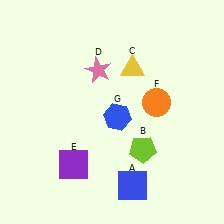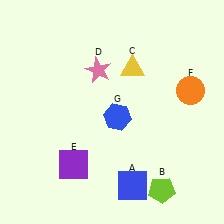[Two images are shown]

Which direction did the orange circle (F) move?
The orange circle (F) moved right.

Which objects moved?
The objects that moved are: the lime pentagon (B), the orange circle (F).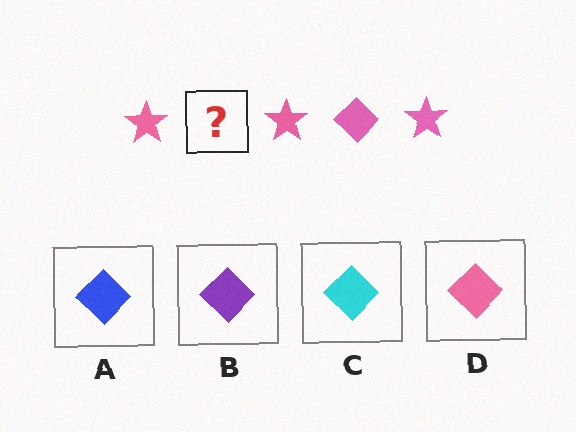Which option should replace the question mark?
Option D.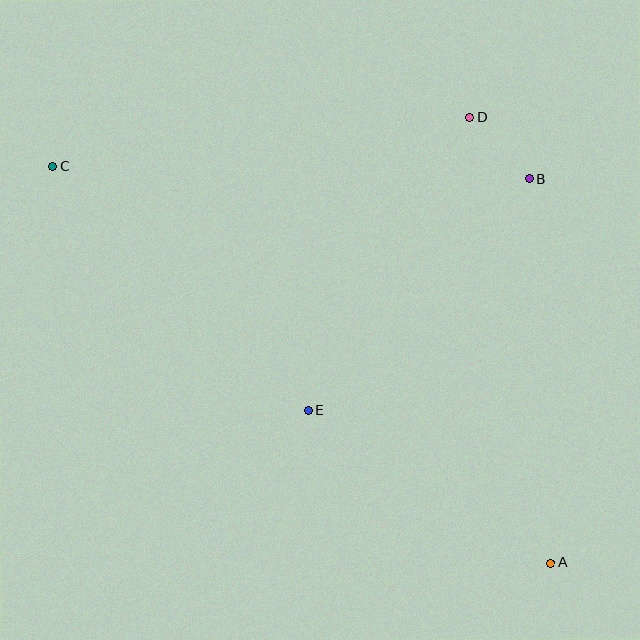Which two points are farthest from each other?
Points A and C are farthest from each other.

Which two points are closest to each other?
Points B and D are closest to each other.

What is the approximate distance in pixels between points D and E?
The distance between D and E is approximately 335 pixels.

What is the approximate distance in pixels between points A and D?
The distance between A and D is approximately 453 pixels.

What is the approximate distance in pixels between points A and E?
The distance between A and E is approximately 287 pixels.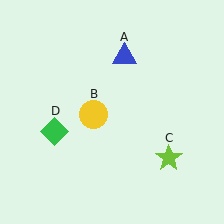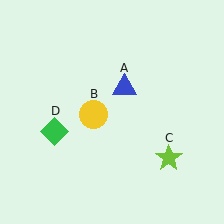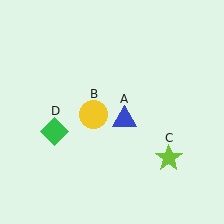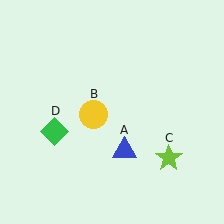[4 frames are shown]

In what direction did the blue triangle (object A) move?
The blue triangle (object A) moved down.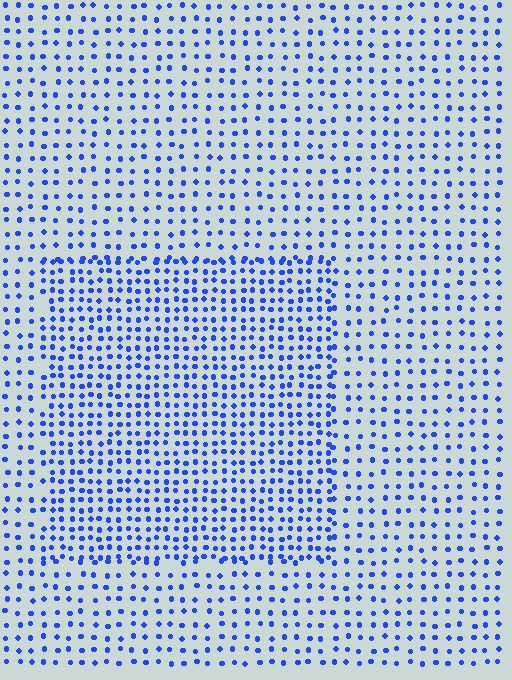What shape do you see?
I see a rectangle.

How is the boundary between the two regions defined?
The boundary is defined by a change in element density (approximately 1.8x ratio). All elements are the same color, size, and shape.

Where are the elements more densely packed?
The elements are more densely packed inside the rectangle boundary.